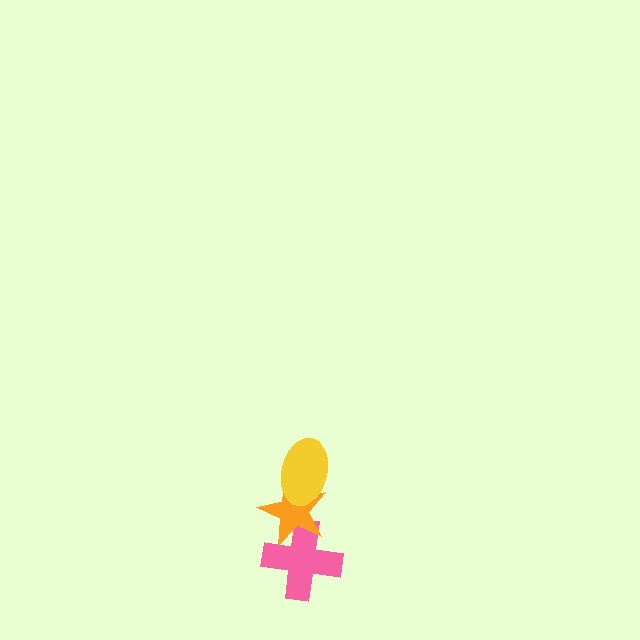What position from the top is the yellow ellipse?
The yellow ellipse is 1st from the top.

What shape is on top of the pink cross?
The orange star is on top of the pink cross.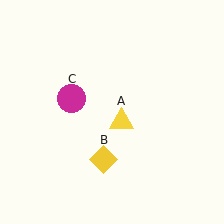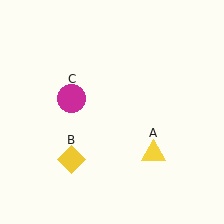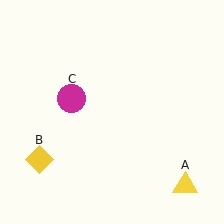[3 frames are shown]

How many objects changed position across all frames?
2 objects changed position: yellow triangle (object A), yellow diamond (object B).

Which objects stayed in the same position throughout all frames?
Magenta circle (object C) remained stationary.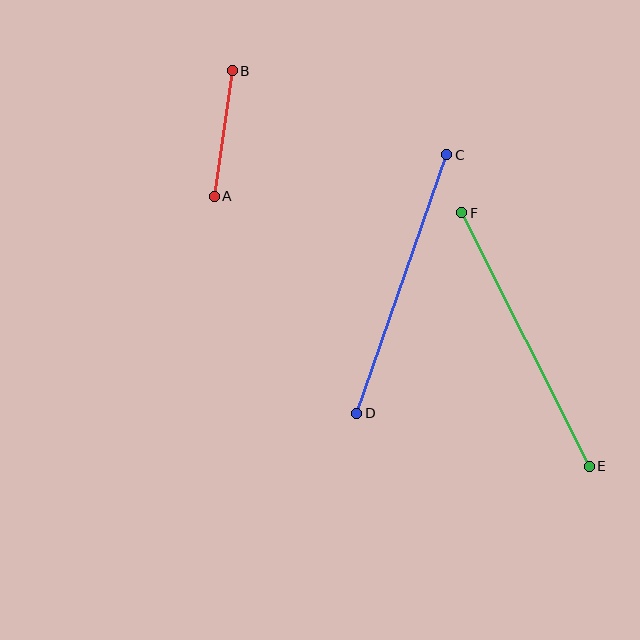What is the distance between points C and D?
The distance is approximately 274 pixels.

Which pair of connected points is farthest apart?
Points E and F are farthest apart.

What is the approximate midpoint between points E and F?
The midpoint is at approximately (525, 339) pixels.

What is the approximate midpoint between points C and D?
The midpoint is at approximately (402, 284) pixels.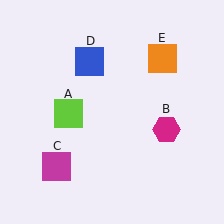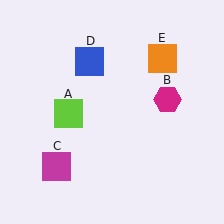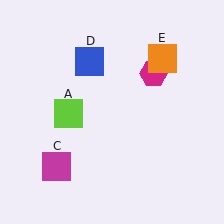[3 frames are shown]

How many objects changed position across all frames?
1 object changed position: magenta hexagon (object B).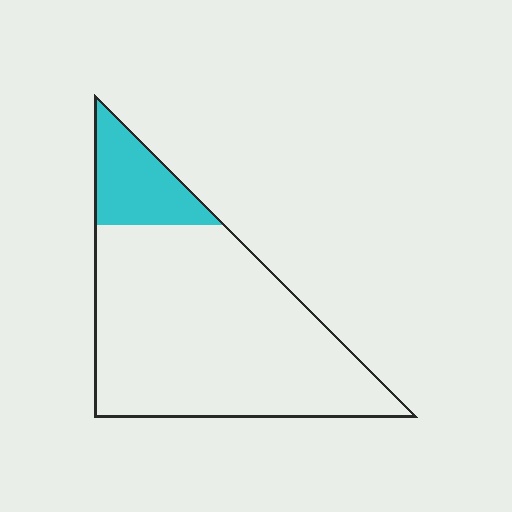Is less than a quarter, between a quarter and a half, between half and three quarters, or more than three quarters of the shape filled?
Less than a quarter.